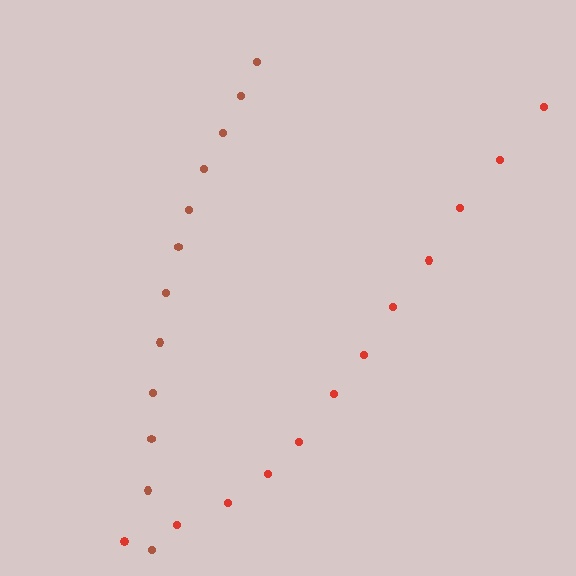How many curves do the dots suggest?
There are 2 distinct paths.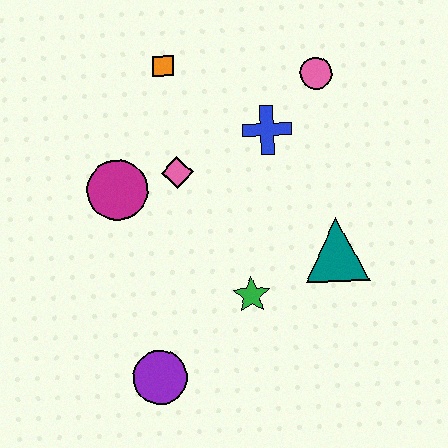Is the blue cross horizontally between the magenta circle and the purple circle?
No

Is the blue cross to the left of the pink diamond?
No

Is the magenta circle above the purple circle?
Yes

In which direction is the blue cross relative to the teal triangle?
The blue cross is above the teal triangle.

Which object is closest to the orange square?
The pink diamond is closest to the orange square.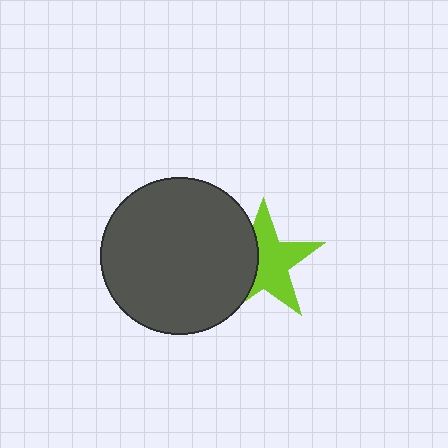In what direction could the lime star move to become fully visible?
The lime star could move right. That would shift it out from behind the dark gray circle entirely.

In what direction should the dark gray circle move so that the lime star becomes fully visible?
The dark gray circle should move left. That is the shortest direction to clear the overlap and leave the lime star fully visible.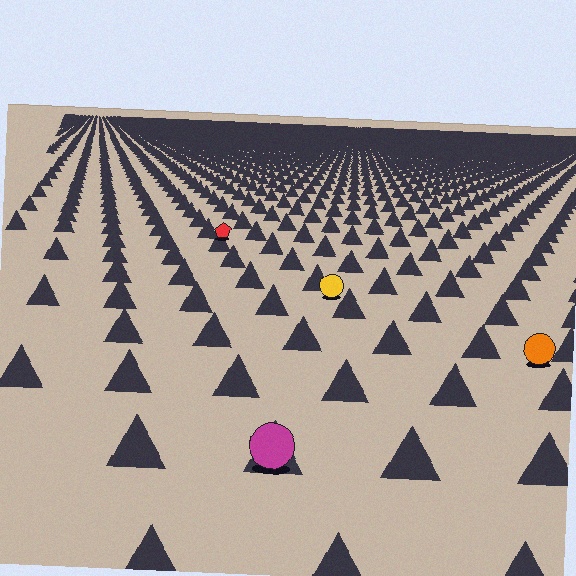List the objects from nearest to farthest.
From nearest to farthest: the magenta circle, the orange circle, the yellow circle, the red pentagon.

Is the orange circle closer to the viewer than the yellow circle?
Yes. The orange circle is closer — you can tell from the texture gradient: the ground texture is coarser near it.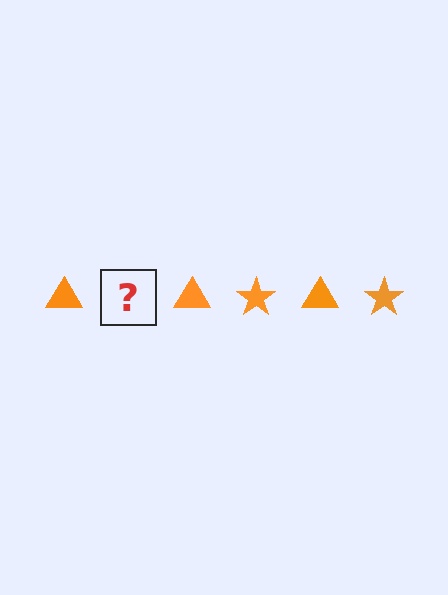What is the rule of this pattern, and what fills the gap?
The rule is that the pattern cycles through triangle, star shapes in orange. The gap should be filled with an orange star.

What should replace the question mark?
The question mark should be replaced with an orange star.